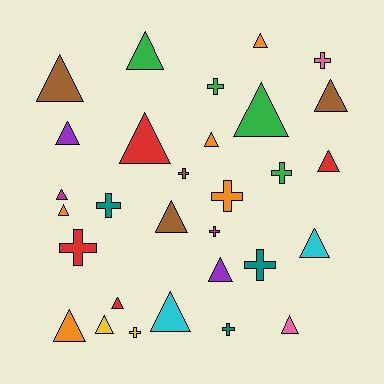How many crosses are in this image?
There are 11 crosses.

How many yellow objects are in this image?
There are 2 yellow objects.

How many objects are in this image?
There are 30 objects.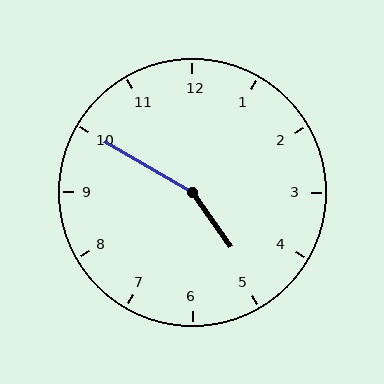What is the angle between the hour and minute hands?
Approximately 155 degrees.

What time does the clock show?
4:50.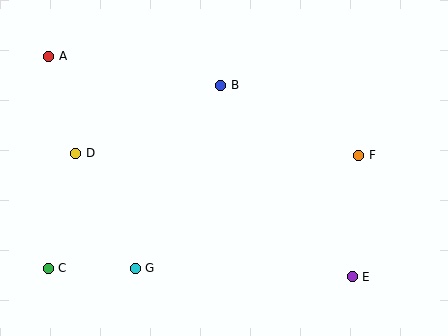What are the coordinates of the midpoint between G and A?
The midpoint between G and A is at (92, 162).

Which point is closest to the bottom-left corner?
Point C is closest to the bottom-left corner.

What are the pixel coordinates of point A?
Point A is at (49, 56).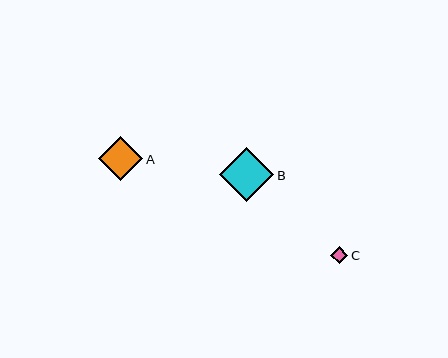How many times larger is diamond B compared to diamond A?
Diamond B is approximately 1.2 times the size of diamond A.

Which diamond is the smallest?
Diamond C is the smallest with a size of approximately 18 pixels.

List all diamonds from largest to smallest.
From largest to smallest: B, A, C.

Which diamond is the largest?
Diamond B is the largest with a size of approximately 54 pixels.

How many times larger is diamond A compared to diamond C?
Diamond A is approximately 2.5 times the size of diamond C.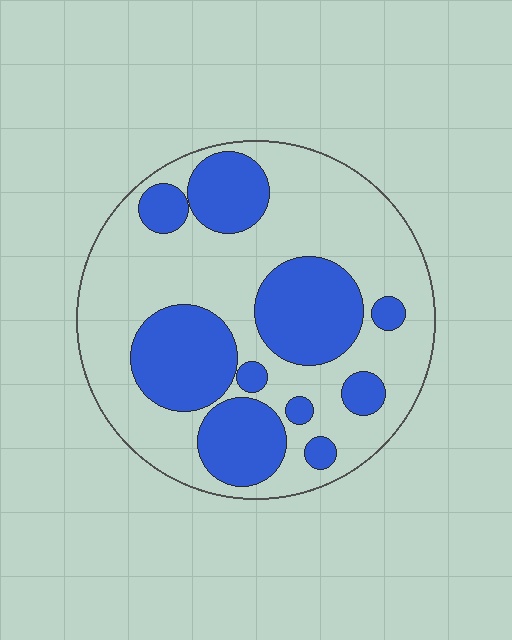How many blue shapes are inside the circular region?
10.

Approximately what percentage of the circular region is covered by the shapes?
Approximately 35%.